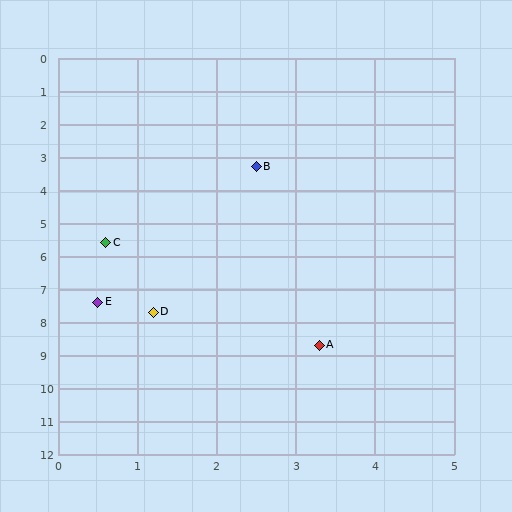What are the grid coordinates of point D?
Point D is at approximately (1.2, 7.7).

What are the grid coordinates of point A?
Point A is at approximately (3.3, 8.7).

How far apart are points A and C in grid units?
Points A and C are about 4.1 grid units apart.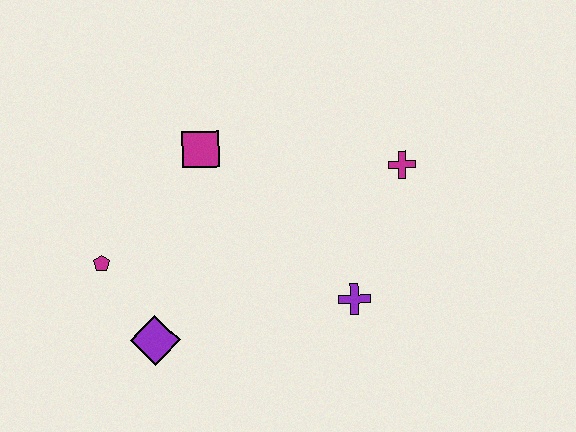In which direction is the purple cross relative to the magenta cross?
The purple cross is below the magenta cross.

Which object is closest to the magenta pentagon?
The purple diamond is closest to the magenta pentagon.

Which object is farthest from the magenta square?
The purple cross is farthest from the magenta square.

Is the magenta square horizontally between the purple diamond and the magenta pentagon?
No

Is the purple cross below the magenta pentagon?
Yes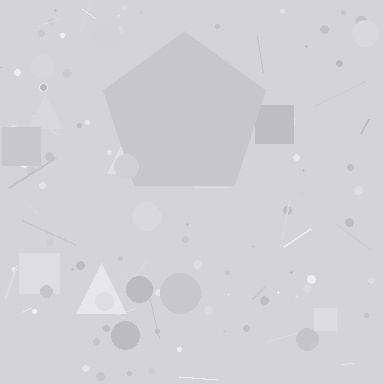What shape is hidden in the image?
A pentagon is hidden in the image.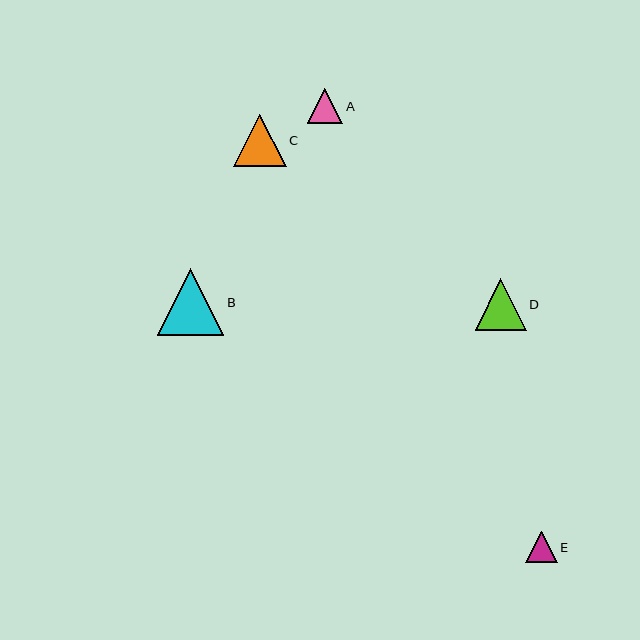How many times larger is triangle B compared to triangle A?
Triangle B is approximately 1.9 times the size of triangle A.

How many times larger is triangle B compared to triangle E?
Triangle B is approximately 2.1 times the size of triangle E.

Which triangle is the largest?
Triangle B is the largest with a size of approximately 66 pixels.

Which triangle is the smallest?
Triangle E is the smallest with a size of approximately 32 pixels.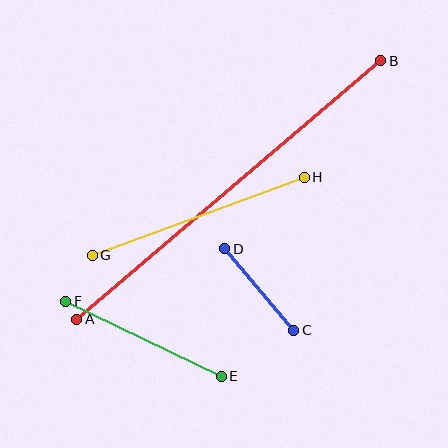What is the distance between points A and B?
The distance is approximately 399 pixels.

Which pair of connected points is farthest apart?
Points A and B are farthest apart.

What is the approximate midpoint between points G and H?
The midpoint is at approximately (198, 216) pixels.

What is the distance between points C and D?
The distance is approximately 107 pixels.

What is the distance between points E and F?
The distance is approximately 173 pixels.